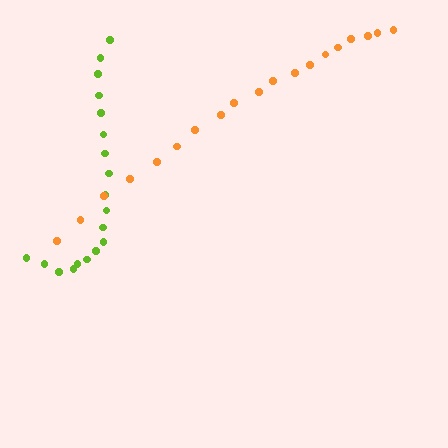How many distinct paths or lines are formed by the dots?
There are 2 distinct paths.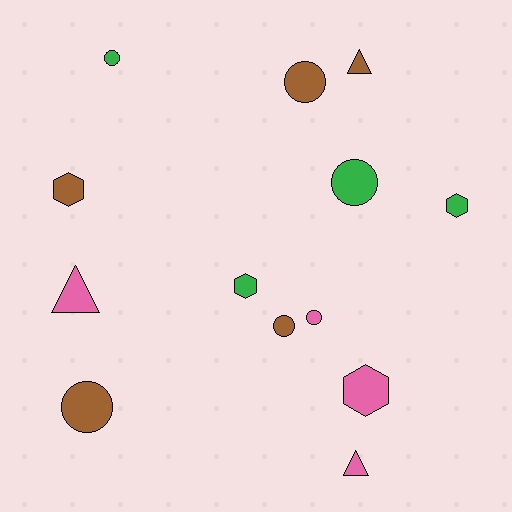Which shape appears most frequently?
Circle, with 6 objects.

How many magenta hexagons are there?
There are no magenta hexagons.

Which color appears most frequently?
Brown, with 5 objects.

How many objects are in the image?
There are 13 objects.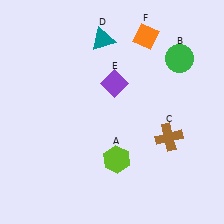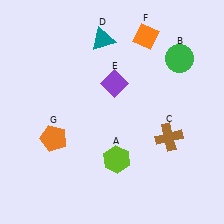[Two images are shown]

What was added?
An orange pentagon (G) was added in Image 2.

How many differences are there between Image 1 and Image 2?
There is 1 difference between the two images.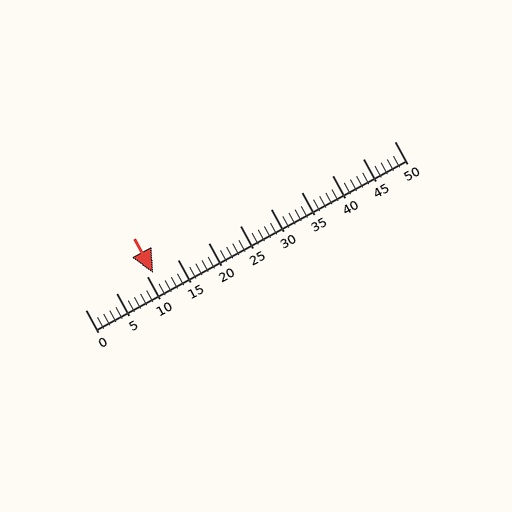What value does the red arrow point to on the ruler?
The red arrow points to approximately 11.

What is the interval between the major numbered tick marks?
The major tick marks are spaced 5 units apart.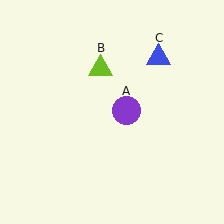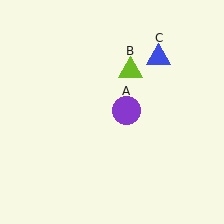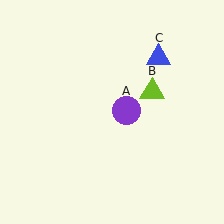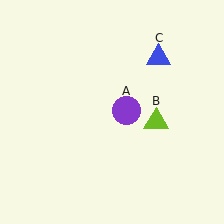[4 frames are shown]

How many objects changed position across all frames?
1 object changed position: lime triangle (object B).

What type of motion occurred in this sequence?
The lime triangle (object B) rotated clockwise around the center of the scene.